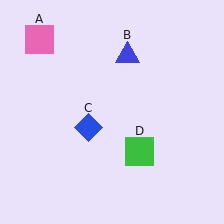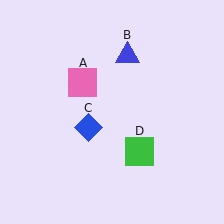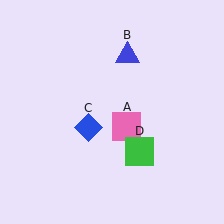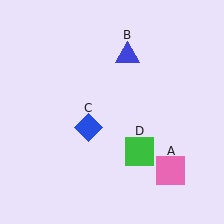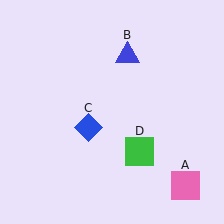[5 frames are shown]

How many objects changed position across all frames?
1 object changed position: pink square (object A).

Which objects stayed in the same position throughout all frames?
Blue triangle (object B) and blue diamond (object C) and green square (object D) remained stationary.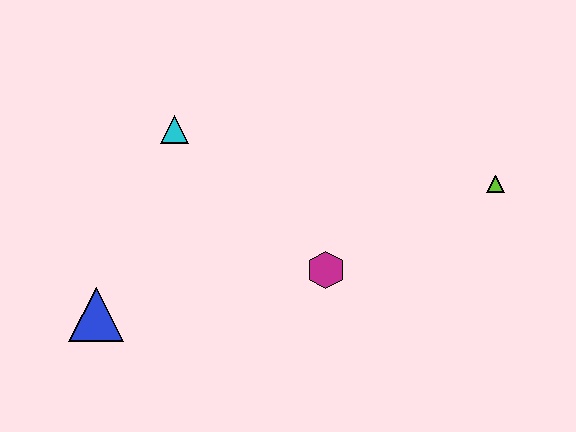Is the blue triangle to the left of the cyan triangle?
Yes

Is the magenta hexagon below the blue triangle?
No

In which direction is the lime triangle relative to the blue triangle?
The lime triangle is to the right of the blue triangle.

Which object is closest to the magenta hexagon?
The lime triangle is closest to the magenta hexagon.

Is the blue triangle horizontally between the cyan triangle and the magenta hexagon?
No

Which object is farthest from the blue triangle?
The lime triangle is farthest from the blue triangle.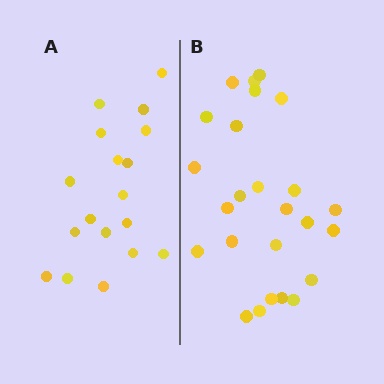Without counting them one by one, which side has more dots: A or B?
Region B (the right region) has more dots.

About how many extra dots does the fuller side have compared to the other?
Region B has roughly 8 or so more dots than region A.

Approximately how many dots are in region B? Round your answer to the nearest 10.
About 20 dots. (The exact count is 25, which rounds to 20.)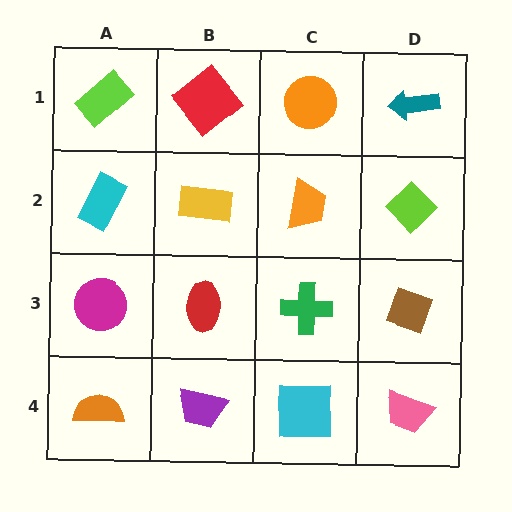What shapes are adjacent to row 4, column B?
A red ellipse (row 3, column B), an orange semicircle (row 4, column A), a cyan square (row 4, column C).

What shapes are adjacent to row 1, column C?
An orange trapezoid (row 2, column C), a red diamond (row 1, column B), a teal arrow (row 1, column D).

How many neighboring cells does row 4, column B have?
3.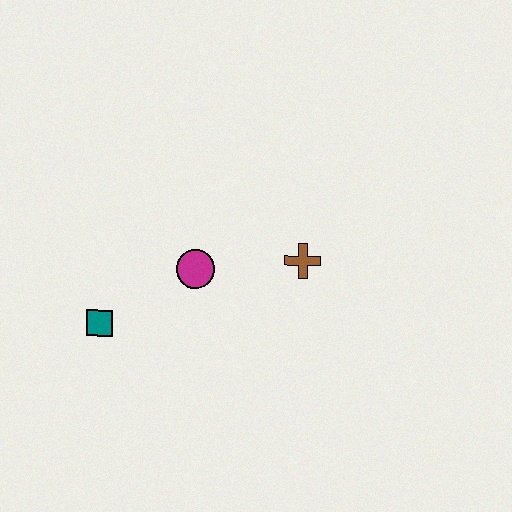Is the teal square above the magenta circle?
No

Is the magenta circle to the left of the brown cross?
Yes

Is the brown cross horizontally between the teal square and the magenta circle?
No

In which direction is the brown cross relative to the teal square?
The brown cross is to the right of the teal square.